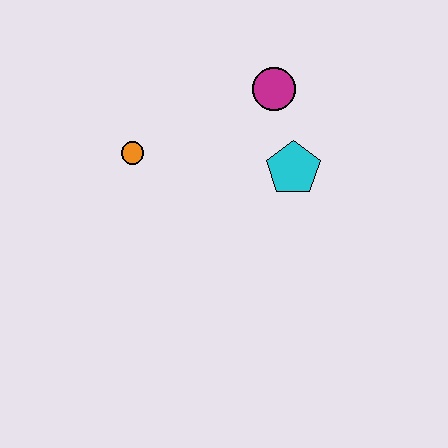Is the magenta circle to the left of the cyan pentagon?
Yes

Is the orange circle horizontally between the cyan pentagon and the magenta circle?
No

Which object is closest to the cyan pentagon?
The magenta circle is closest to the cyan pentagon.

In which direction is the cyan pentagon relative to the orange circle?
The cyan pentagon is to the right of the orange circle.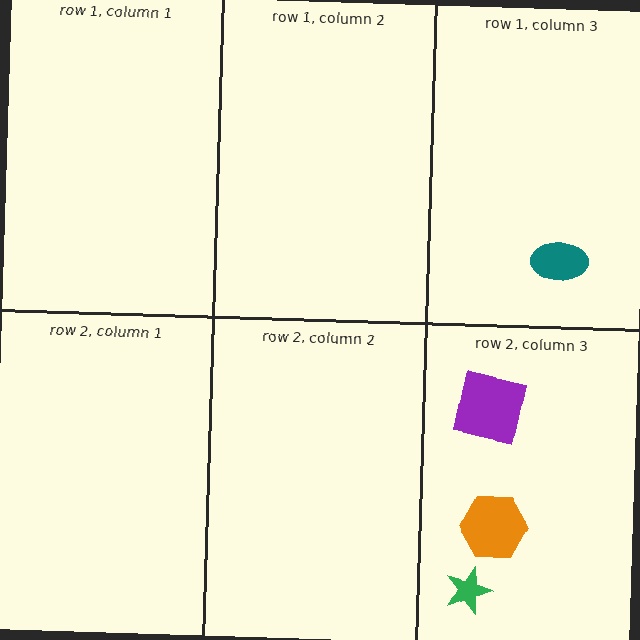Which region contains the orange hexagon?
The row 2, column 3 region.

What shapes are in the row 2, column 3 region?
The green star, the orange hexagon, the purple square.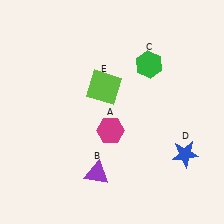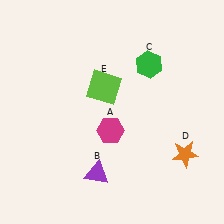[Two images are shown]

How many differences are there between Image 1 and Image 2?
There is 1 difference between the two images.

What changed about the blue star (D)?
In Image 1, D is blue. In Image 2, it changed to orange.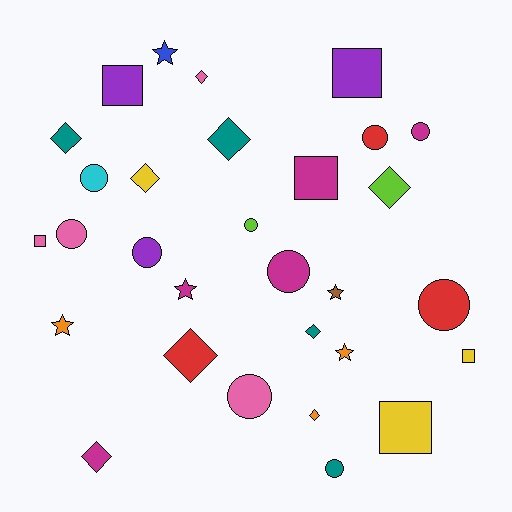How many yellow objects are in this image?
There are 3 yellow objects.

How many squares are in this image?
There are 6 squares.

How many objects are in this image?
There are 30 objects.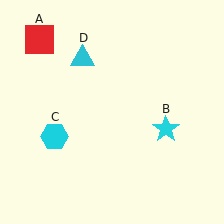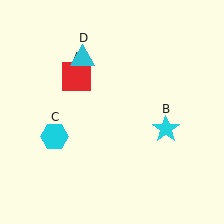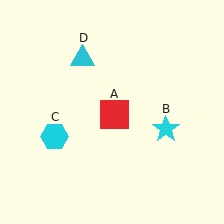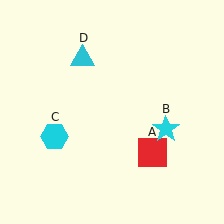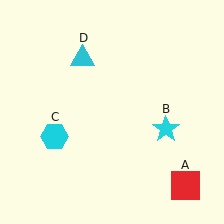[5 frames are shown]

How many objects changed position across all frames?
1 object changed position: red square (object A).